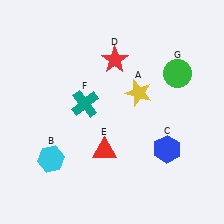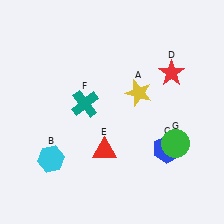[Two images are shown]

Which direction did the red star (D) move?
The red star (D) moved right.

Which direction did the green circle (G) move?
The green circle (G) moved down.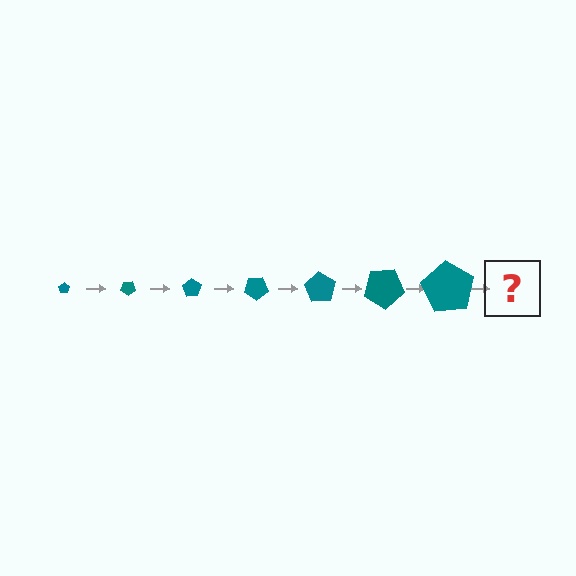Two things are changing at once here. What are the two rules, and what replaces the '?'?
The two rules are that the pentagon grows larger each step and it rotates 35 degrees each step. The '?' should be a pentagon, larger than the previous one and rotated 245 degrees from the start.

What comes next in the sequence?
The next element should be a pentagon, larger than the previous one and rotated 245 degrees from the start.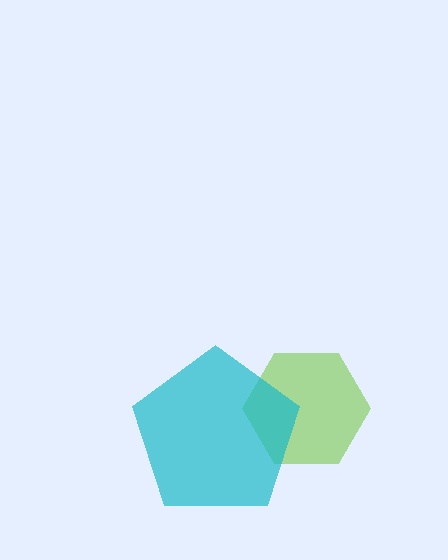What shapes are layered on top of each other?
The layered shapes are: a lime hexagon, a cyan pentagon.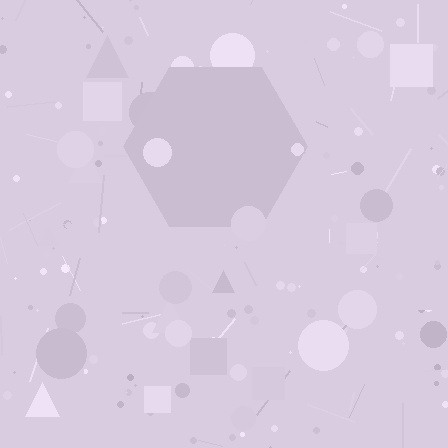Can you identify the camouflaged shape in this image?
The camouflaged shape is a hexagon.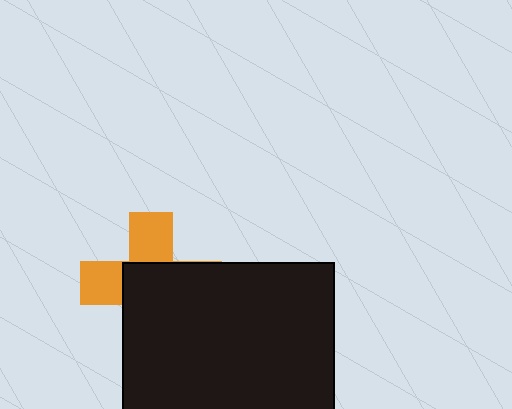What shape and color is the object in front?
The object in front is a black rectangle.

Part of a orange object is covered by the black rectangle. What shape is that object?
It is a cross.